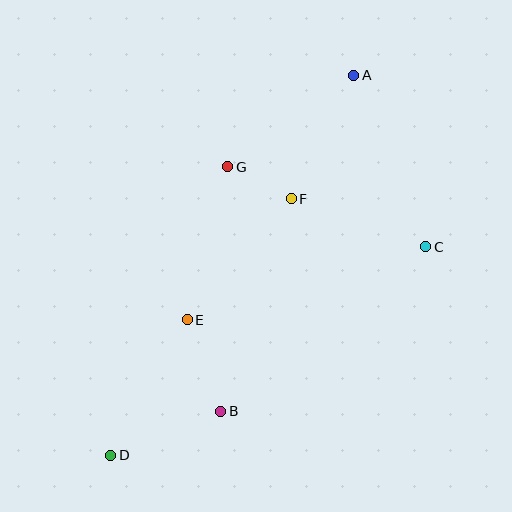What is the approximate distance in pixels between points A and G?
The distance between A and G is approximately 155 pixels.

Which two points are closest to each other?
Points F and G are closest to each other.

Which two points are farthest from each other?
Points A and D are farthest from each other.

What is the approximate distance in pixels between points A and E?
The distance between A and E is approximately 296 pixels.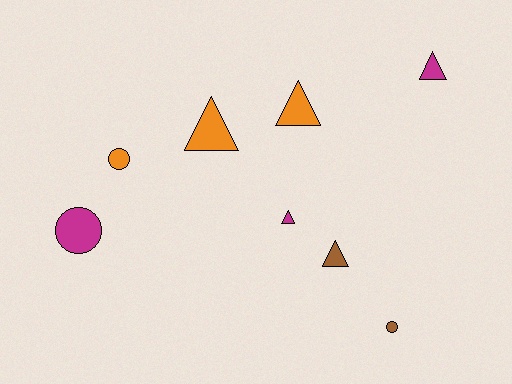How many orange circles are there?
There is 1 orange circle.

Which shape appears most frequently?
Triangle, with 5 objects.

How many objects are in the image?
There are 8 objects.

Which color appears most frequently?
Magenta, with 3 objects.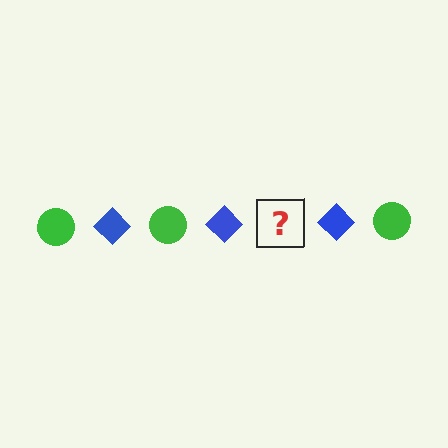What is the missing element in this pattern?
The missing element is a green circle.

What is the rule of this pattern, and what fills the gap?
The rule is that the pattern alternates between green circle and blue diamond. The gap should be filled with a green circle.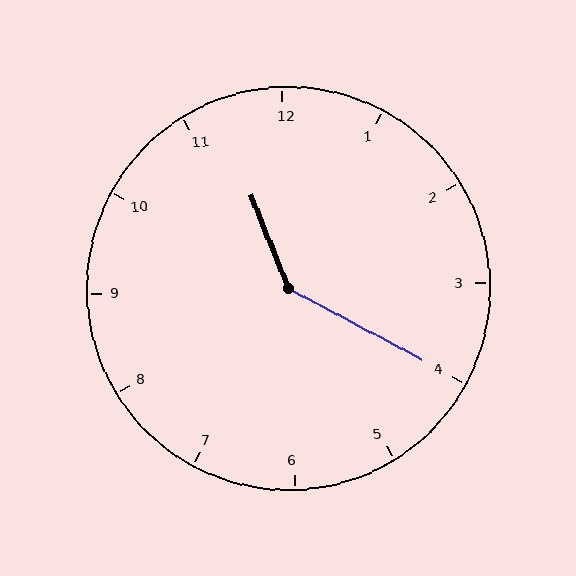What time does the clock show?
11:20.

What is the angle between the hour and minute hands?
Approximately 140 degrees.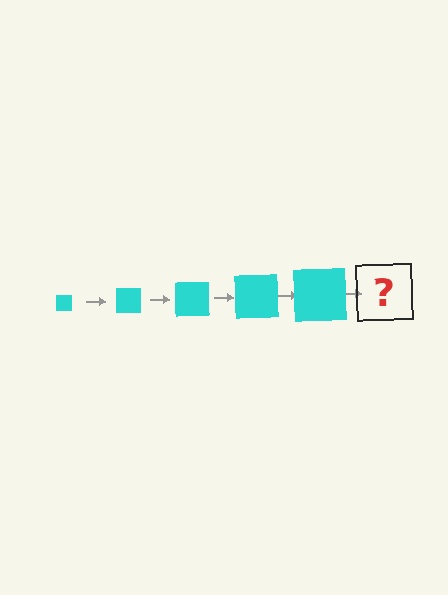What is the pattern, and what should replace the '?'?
The pattern is that the square gets progressively larger each step. The '?' should be a cyan square, larger than the previous one.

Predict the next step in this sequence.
The next step is a cyan square, larger than the previous one.